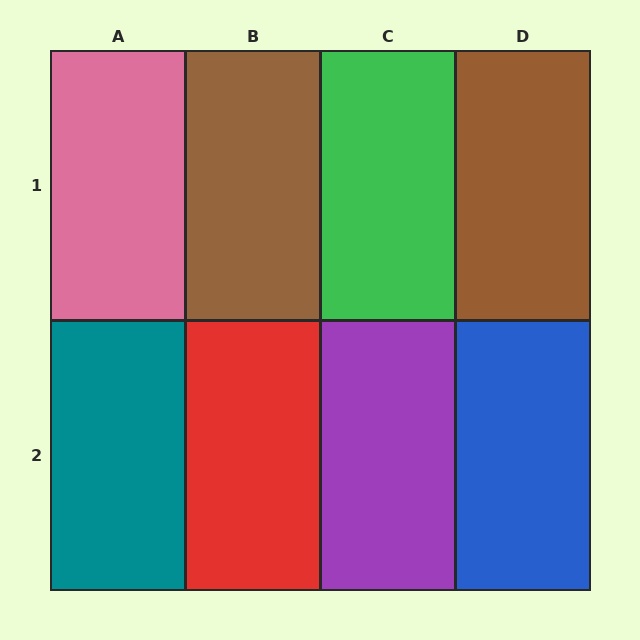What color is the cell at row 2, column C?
Purple.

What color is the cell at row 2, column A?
Teal.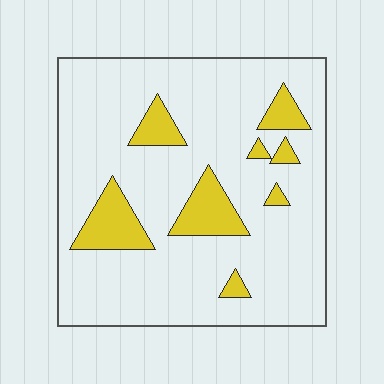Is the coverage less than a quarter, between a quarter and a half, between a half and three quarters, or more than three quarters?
Less than a quarter.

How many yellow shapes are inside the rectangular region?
8.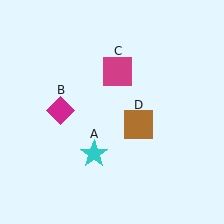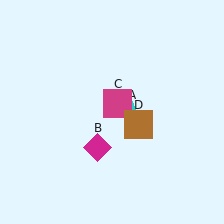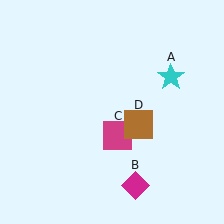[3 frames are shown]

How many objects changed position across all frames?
3 objects changed position: cyan star (object A), magenta diamond (object B), magenta square (object C).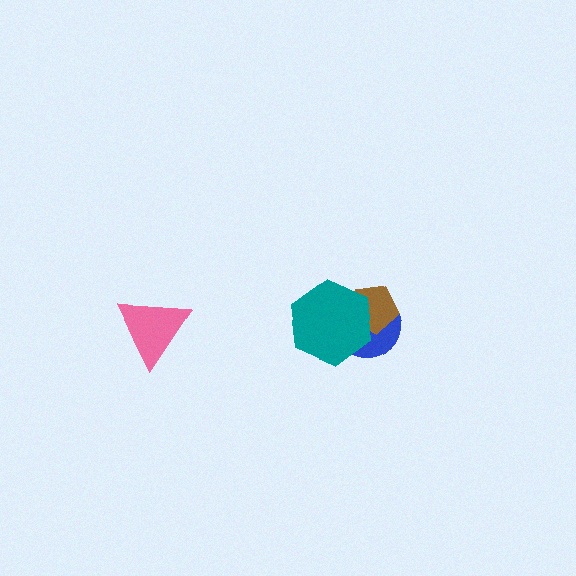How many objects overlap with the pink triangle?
0 objects overlap with the pink triangle.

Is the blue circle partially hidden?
Yes, it is partially covered by another shape.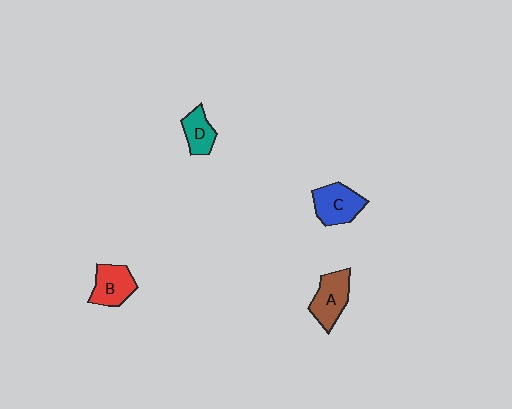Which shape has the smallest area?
Shape D (teal).